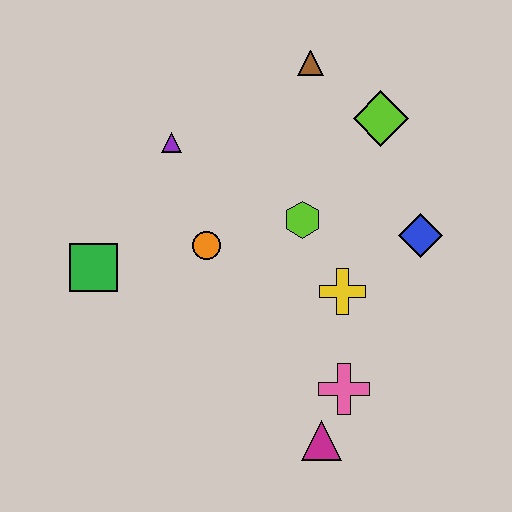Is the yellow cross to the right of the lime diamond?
No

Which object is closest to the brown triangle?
The lime diamond is closest to the brown triangle.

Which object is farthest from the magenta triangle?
The brown triangle is farthest from the magenta triangle.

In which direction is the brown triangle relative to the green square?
The brown triangle is to the right of the green square.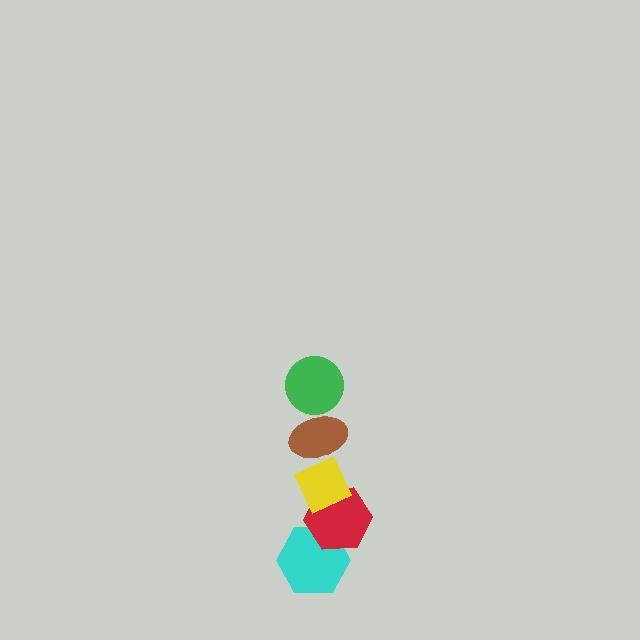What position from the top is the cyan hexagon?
The cyan hexagon is 5th from the top.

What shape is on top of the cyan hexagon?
The red hexagon is on top of the cyan hexagon.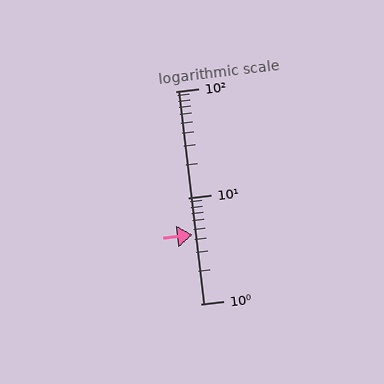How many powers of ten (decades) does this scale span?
The scale spans 2 decades, from 1 to 100.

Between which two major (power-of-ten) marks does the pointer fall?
The pointer is between 1 and 10.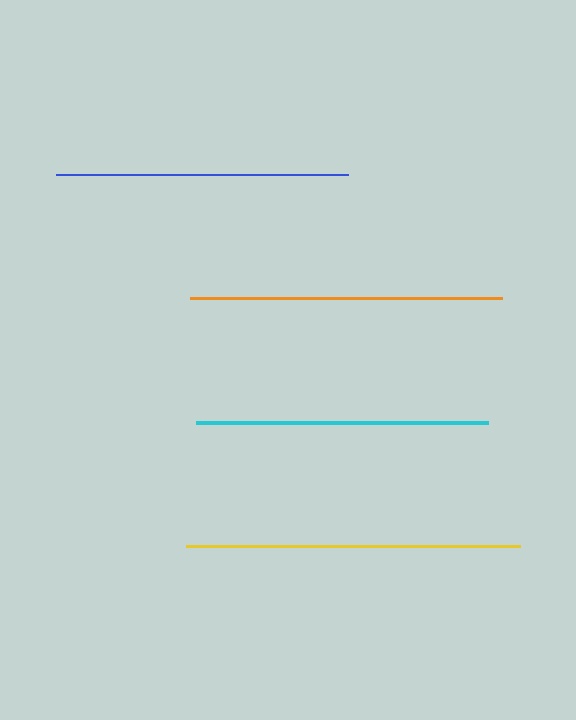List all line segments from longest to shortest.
From longest to shortest: yellow, orange, blue, cyan.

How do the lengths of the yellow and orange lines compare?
The yellow and orange lines are approximately the same length.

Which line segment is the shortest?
The cyan line is the shortest at approximately 292 pixels.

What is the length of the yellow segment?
The yellow segment is approximately 334 pixels long.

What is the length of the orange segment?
The orange segment is approximately 312 pixels long.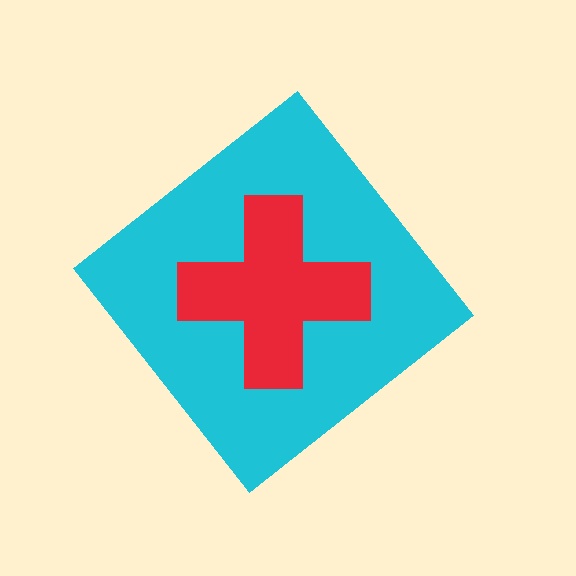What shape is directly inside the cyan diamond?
The red cross.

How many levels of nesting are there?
2.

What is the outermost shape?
The cyan diamond.